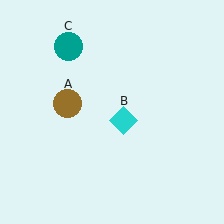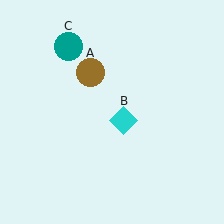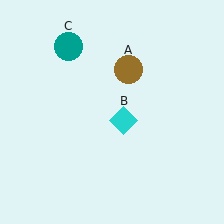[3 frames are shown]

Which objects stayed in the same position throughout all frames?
Cyan diamond (object B) and teal circle (object C) remained stationary.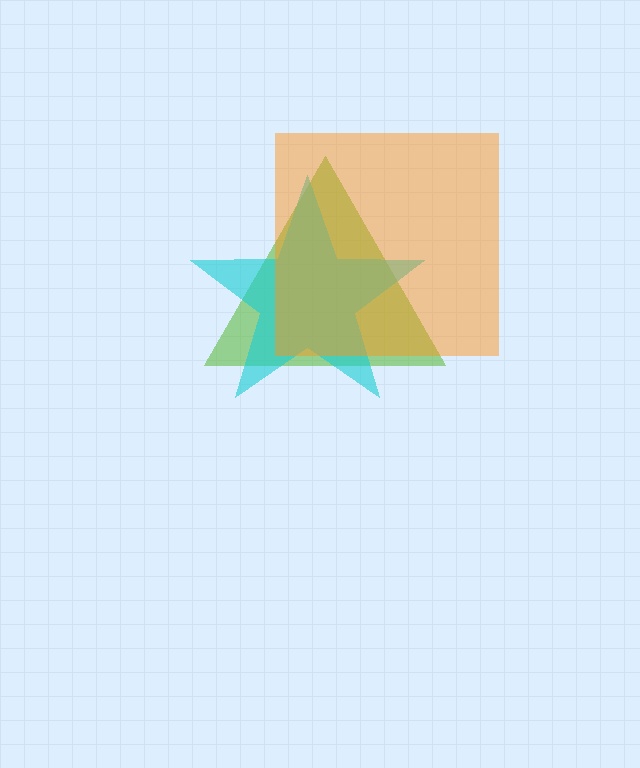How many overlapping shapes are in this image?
There are 3 overlapping shapes in the image.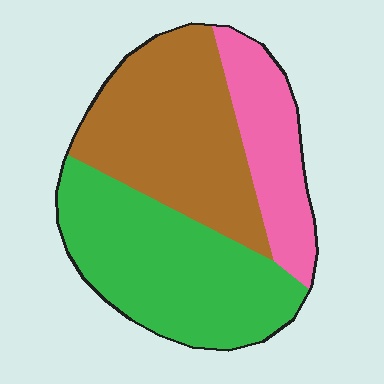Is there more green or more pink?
Green.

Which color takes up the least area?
Pink, at roughly 20%.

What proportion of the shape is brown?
Brown takes up between a third and a half of the shape.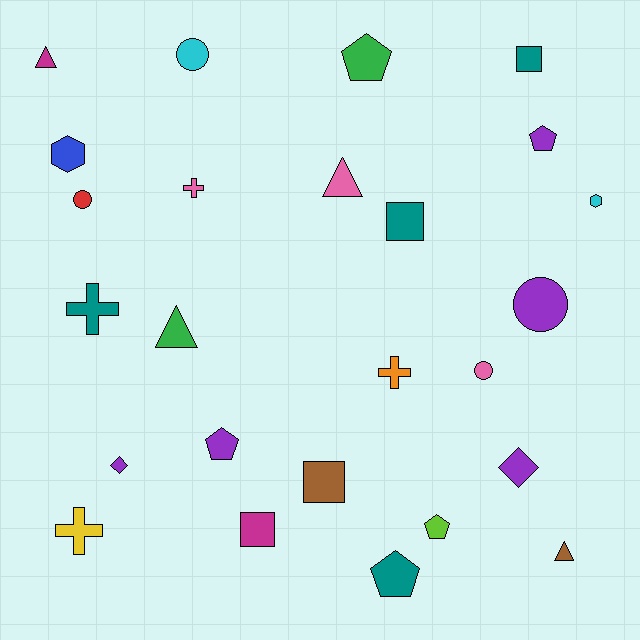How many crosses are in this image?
There are 4 crosses.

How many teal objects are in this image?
There are 4 teal objects.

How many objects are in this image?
There are 25 objects.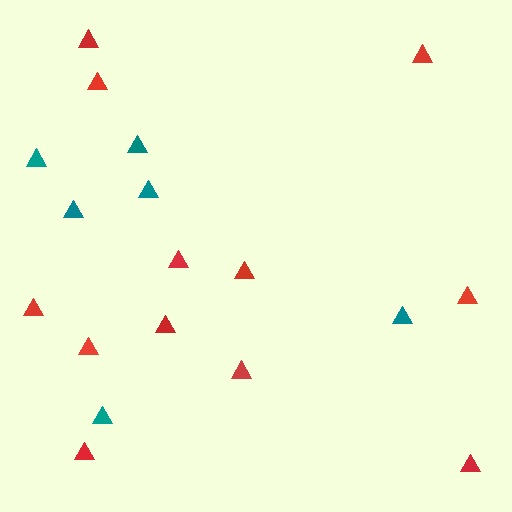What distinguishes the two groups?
There are 2 groups: one group of red triangles (12) and one group of teal triangles (6).